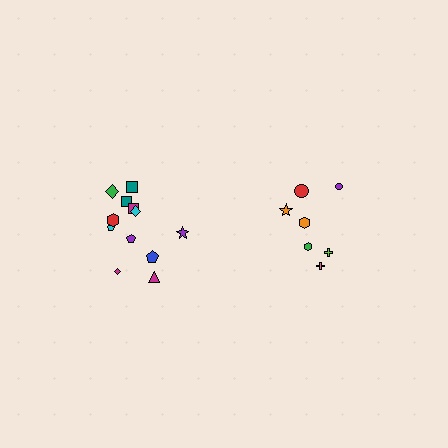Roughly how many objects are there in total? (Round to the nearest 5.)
Roughly 20 objects in total.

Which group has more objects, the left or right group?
The left group.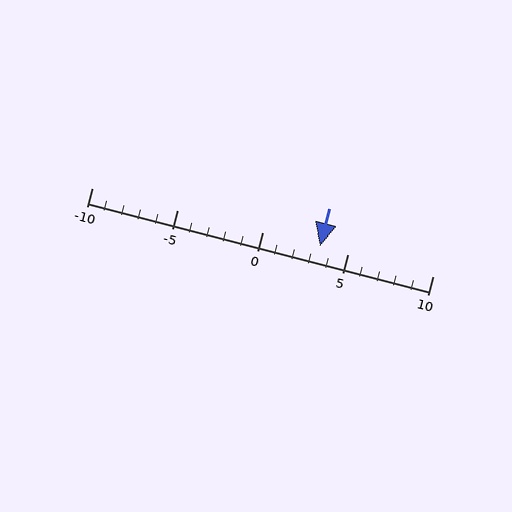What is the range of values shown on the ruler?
The ruler shows values from -10 to 10.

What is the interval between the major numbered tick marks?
The major tick marks are spaced 5 units apart.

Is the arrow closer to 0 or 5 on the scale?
The arrow is closer to 5.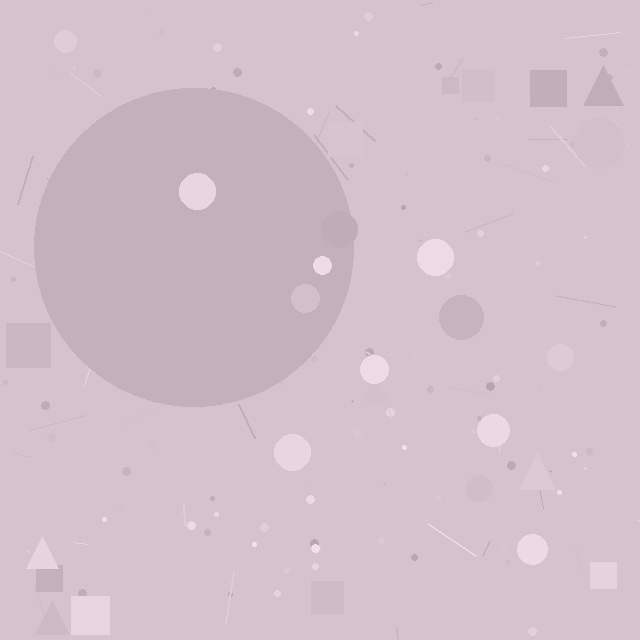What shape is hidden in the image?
A circle is hidden in the image.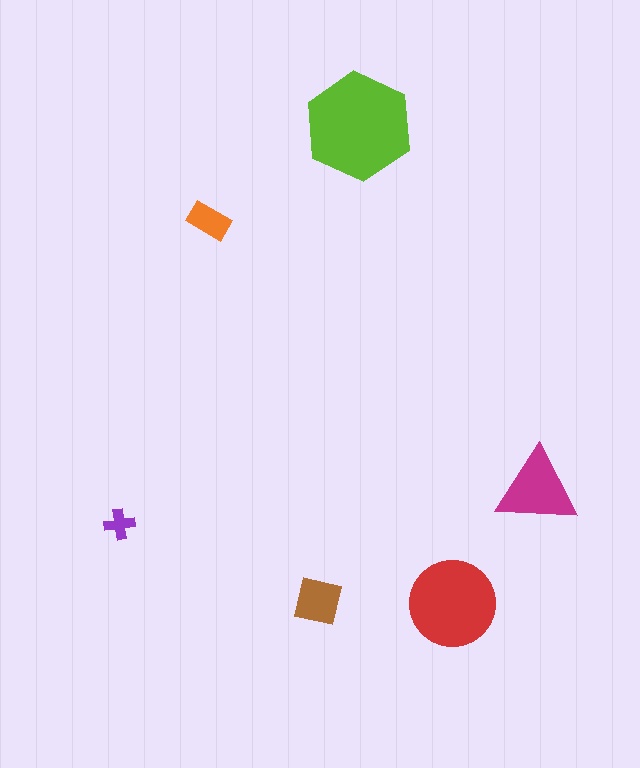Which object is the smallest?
The purple cross.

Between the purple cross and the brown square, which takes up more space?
The brown square.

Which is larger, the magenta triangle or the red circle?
The red circle.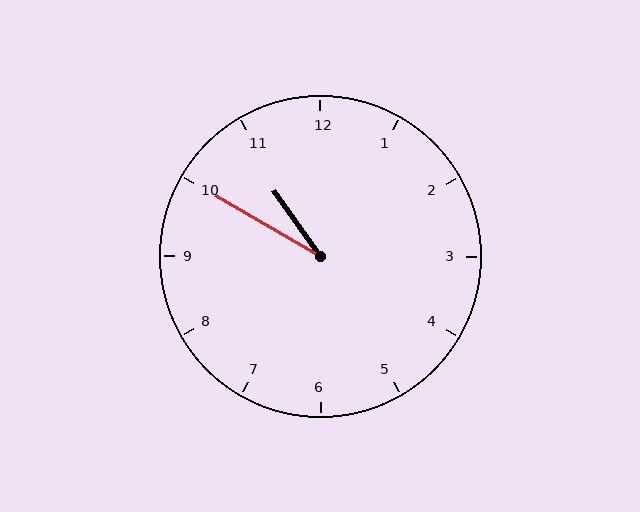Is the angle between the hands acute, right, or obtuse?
It is acute.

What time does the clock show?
10:50.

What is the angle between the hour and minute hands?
Approximately 25 degrees.